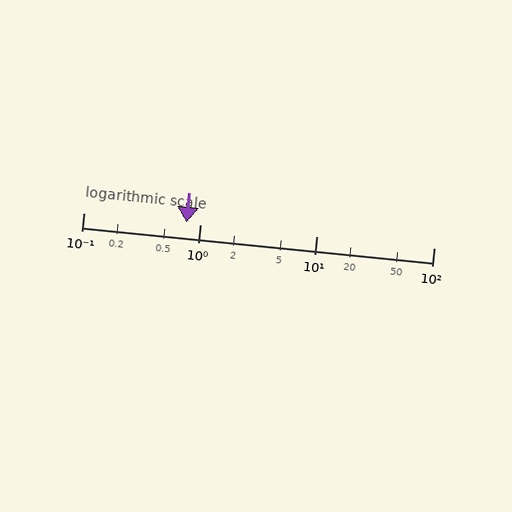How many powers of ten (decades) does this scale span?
The scale spans 3 decades, from 0.1 to 100.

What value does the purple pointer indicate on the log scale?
The pointer indicates approximately 0.76.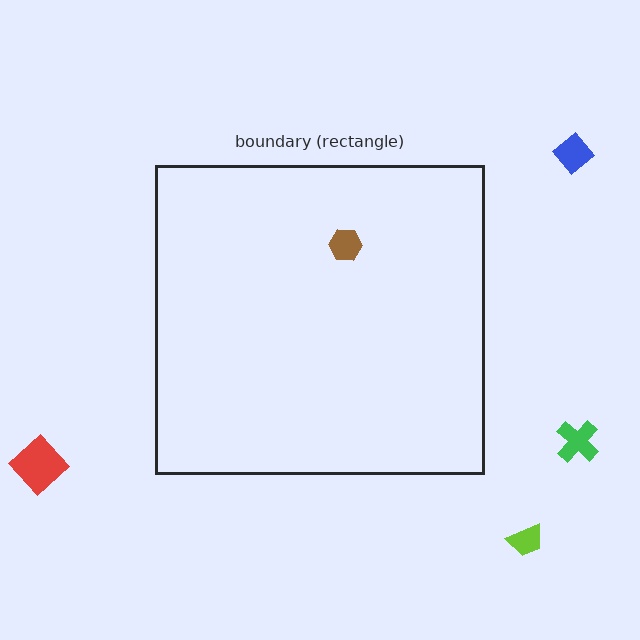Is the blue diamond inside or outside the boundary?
Outside.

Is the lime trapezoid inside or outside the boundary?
Outside.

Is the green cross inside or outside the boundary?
Outside.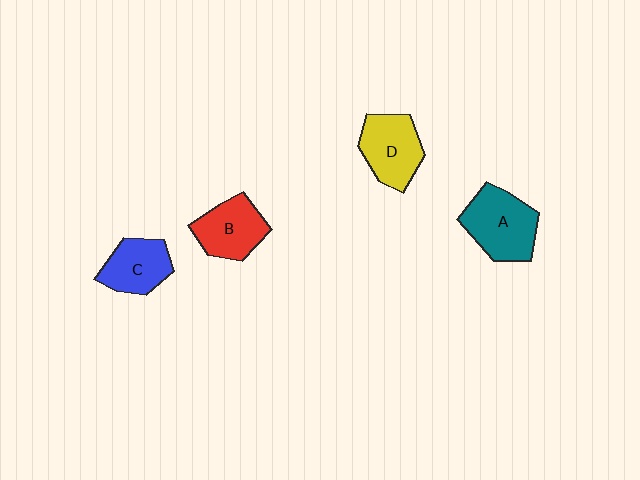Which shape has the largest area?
Shape A (teal).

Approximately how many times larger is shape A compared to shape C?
Approximately 1.4 times.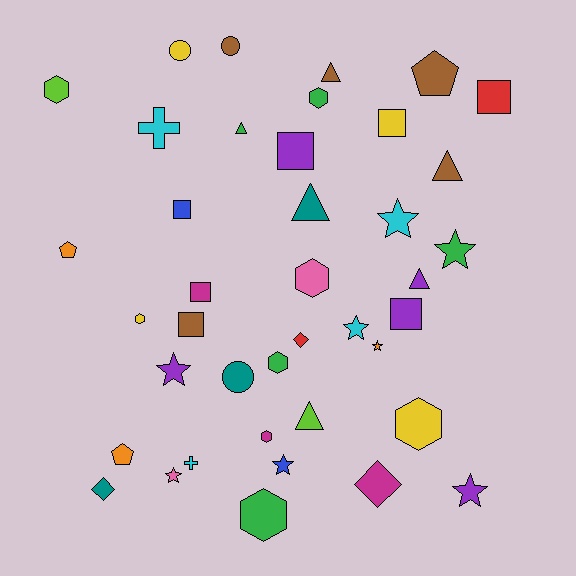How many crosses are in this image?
There are 2 crosses.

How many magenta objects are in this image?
There are 3 magenta objects.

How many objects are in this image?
There are 40 objects.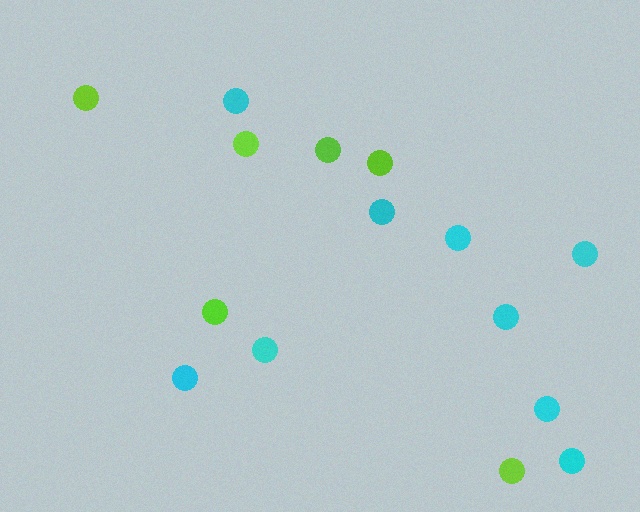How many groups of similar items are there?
There are 2 groups: one group of lime circles (6) and one group of cyan circles (9).